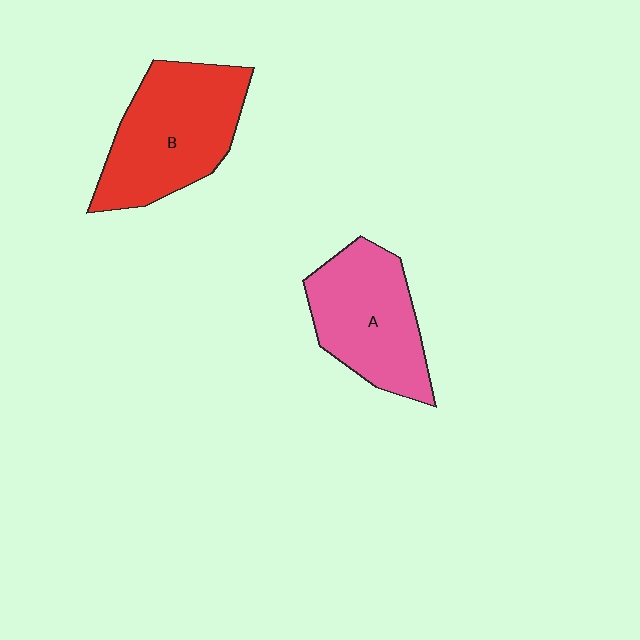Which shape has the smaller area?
Shape A (pink).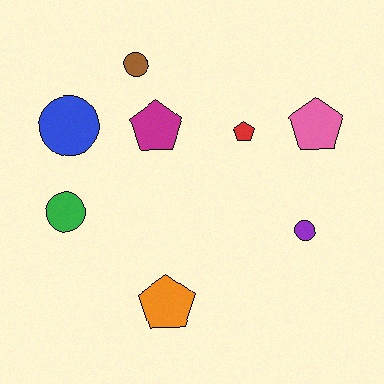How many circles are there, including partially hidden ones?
There are 4 circles.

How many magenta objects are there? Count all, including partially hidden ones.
There is 1 magenta object.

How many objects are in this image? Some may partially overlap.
There are 8 objects.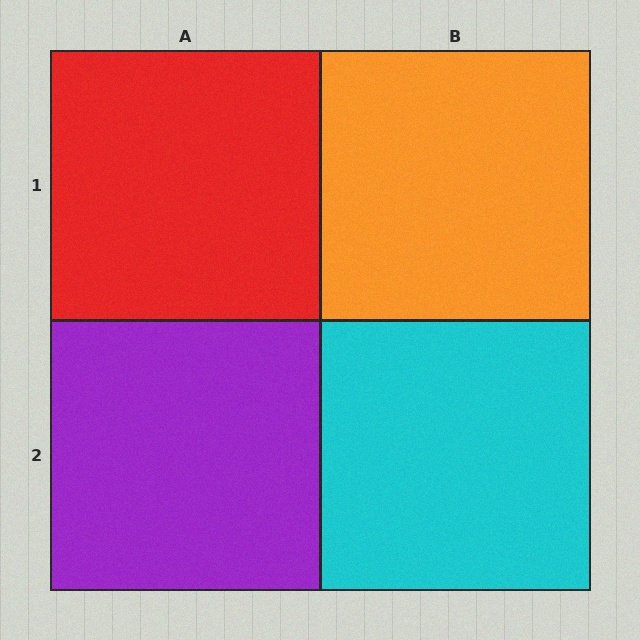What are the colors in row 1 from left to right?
Red, orange.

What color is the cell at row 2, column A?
Purple.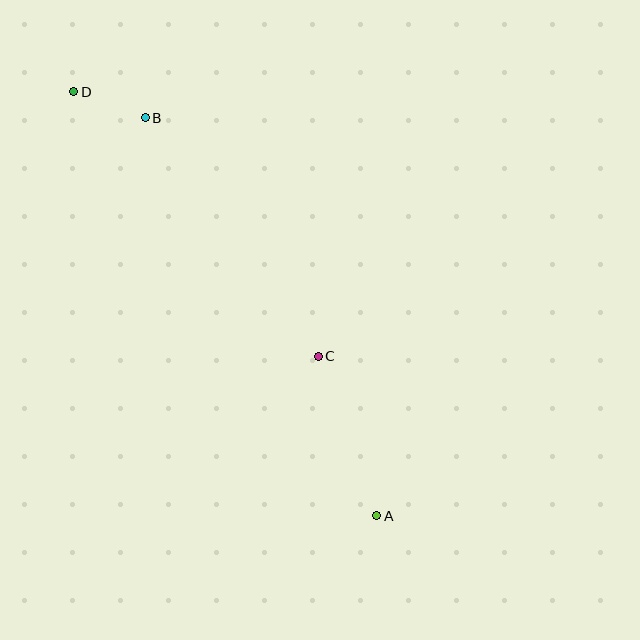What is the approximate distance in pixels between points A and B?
The distance between A and B is approximately 461 pixels.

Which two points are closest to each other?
Points B and D are closest to each other.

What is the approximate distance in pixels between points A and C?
The distance between A and C is approximately 170 pixels.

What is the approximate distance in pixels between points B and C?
The distance between B and C is approximately 295 pixels.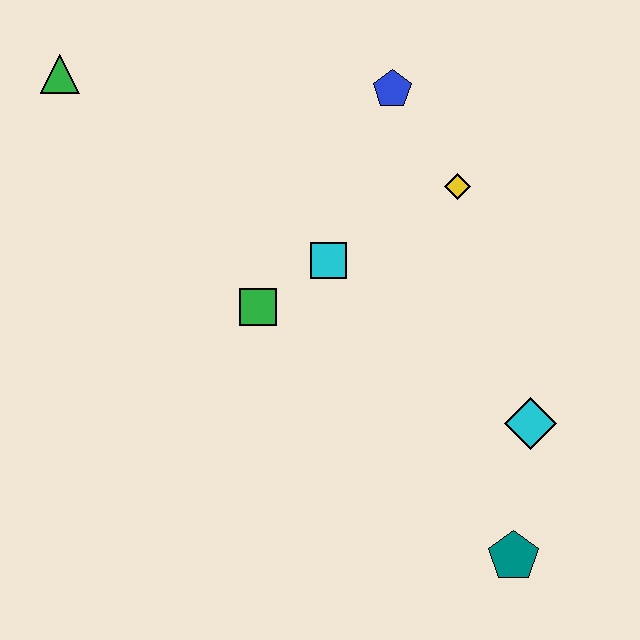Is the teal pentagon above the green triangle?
No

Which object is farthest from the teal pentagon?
The green triangle is farthest from the teal pentagon.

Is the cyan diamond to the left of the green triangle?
No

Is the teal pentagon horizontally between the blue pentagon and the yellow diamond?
No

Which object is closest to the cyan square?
The green square is closest to the cyan square.